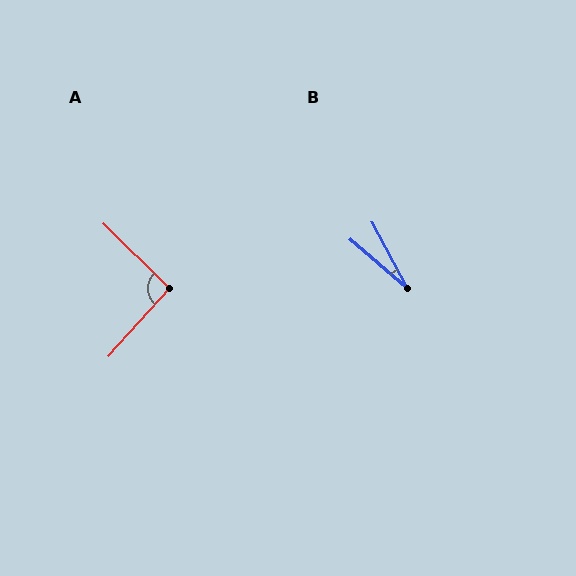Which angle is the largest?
A, at approximately 92 degrees.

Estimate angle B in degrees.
Approximately 21 degrees.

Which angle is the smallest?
B, at approximately 21 degrees.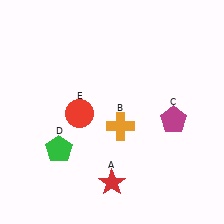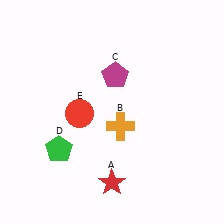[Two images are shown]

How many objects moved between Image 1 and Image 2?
1 object moved between the two images.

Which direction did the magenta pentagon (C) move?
The magenta pentagon (C) moved left.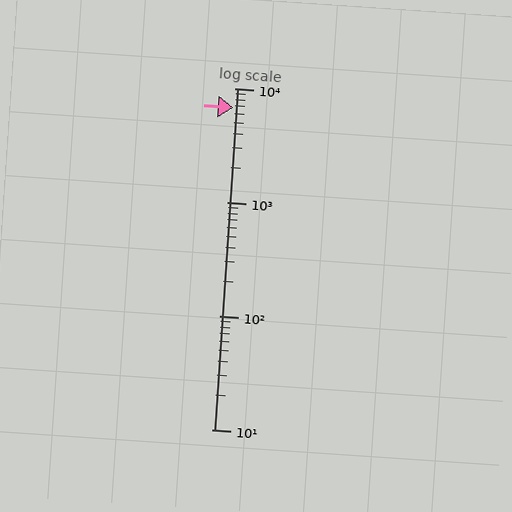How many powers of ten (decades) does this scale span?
The scale spans 3 decades, from 10 to 10000.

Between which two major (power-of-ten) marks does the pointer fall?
The pointer is between 1000 and 10000.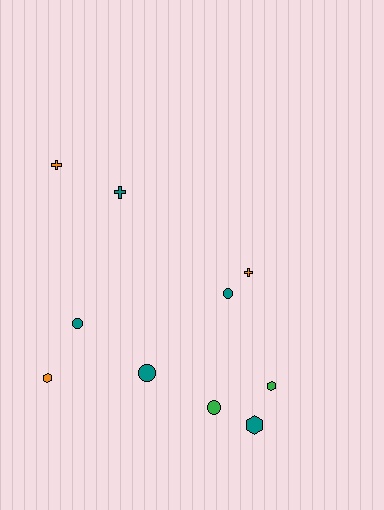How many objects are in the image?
There are 10 objects.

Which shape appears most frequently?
Circle, with 4 objects.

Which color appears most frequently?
Teal, with 5 objects.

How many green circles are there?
There is 1 green circle.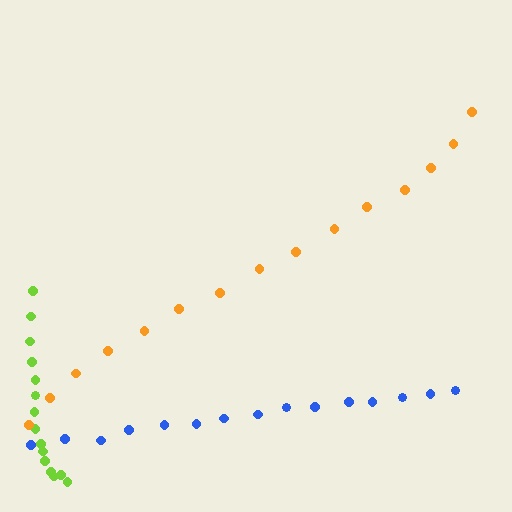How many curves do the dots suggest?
There are 3 distinct paths.